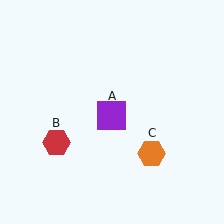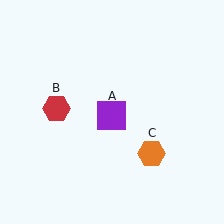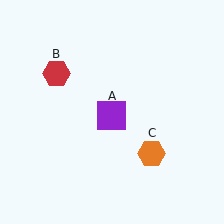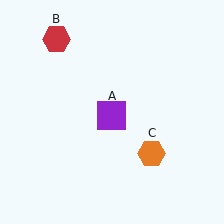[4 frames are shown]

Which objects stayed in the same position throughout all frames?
Purple square (object A) and orange hexagon (object C) remained stationary.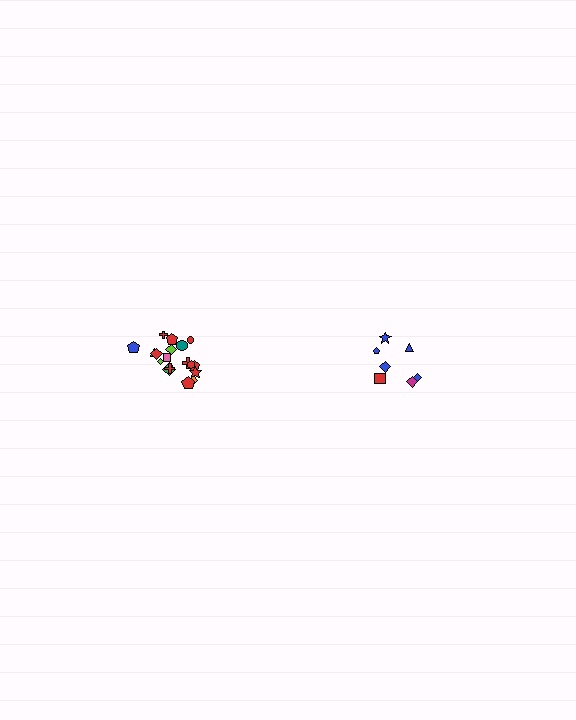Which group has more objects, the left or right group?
The left group.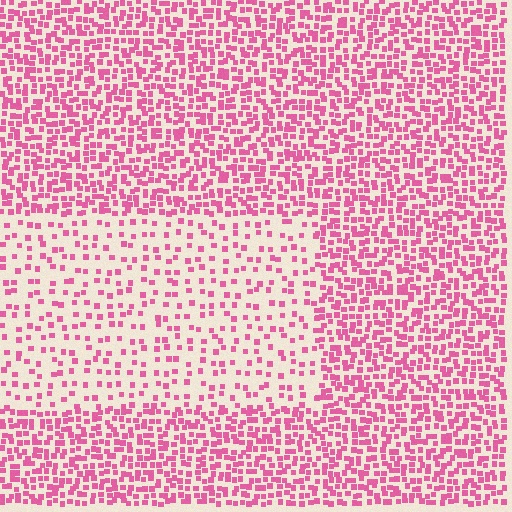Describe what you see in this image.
The image contains small pink elements arranged at two different densities. A rectangle-shaped region is visible where the elements are less densely packed than the surrounding area.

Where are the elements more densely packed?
The elements are more densely packed outside the rectangle boundary.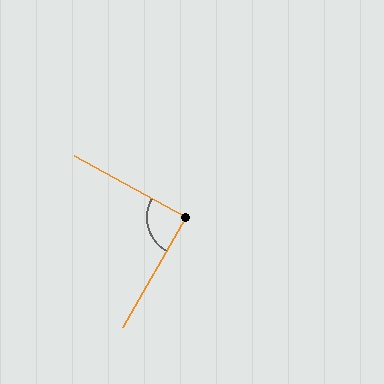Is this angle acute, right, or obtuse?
It is approximately a right angle.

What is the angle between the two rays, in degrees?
Approximately 89 degrees.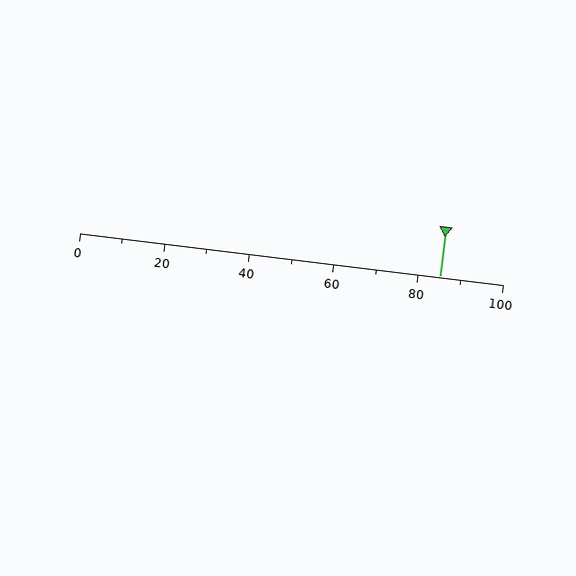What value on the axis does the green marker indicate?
The marker indicates approximately 85.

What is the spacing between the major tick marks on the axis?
The major ticks are spaced 20 apart.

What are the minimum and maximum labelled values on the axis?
The axis runs from 0 to 100.